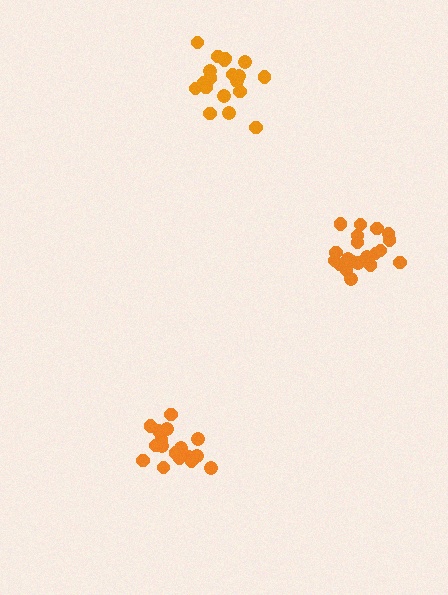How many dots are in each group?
Group 1: 21 dots, Group 2: 19 dots, Group 3: 18 dots (58 total).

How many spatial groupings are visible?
There are 3 spatial groupings.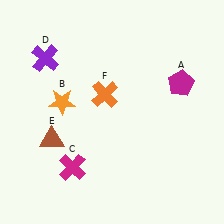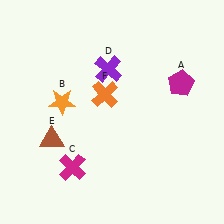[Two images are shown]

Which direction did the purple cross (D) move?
The purple cross (D) moved right.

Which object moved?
The purple cross (D) moved right.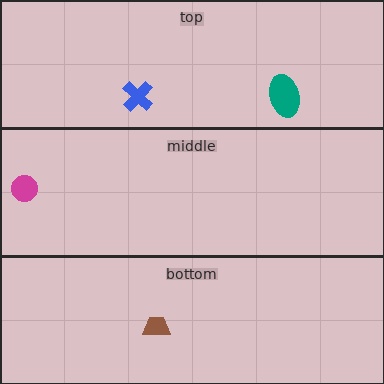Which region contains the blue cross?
The top region.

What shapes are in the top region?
The blue cross, the teal ellipse.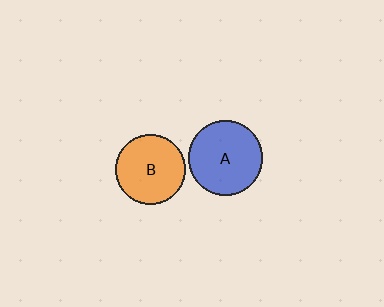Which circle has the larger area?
Circle A (blue).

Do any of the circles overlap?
No, none of the circles overlap.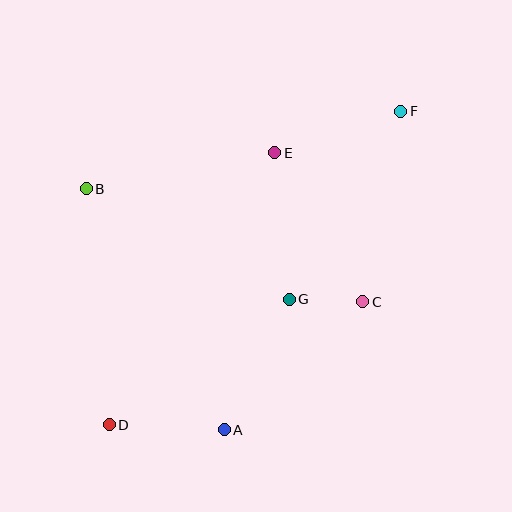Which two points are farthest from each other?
Points D and F are farthest from each other.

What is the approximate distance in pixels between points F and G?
The distance between F and G is approximately 219 pixels.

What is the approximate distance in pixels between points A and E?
The distance between A and E is approximately 282 pixels.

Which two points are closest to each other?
Points C and G are closest to each other.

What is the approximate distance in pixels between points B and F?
The distance between B and F is approximately 324 pixels.